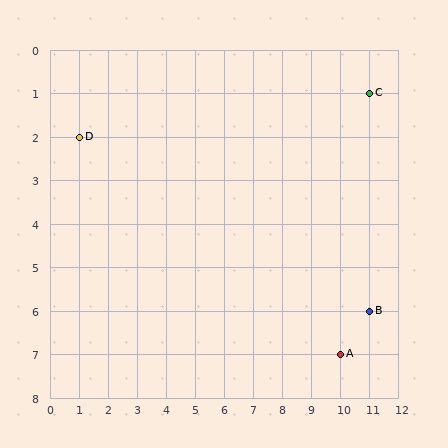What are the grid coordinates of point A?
Point A is at grid coordinates (10, 7).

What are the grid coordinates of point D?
Point D is at grid coordinates (1, 2).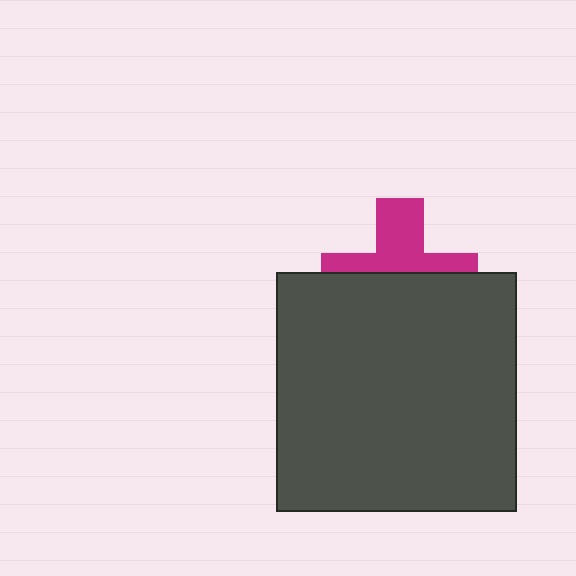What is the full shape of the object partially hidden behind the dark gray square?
The partially hidden object is a magenta cross.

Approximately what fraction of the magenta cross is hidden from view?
Roughly 57% of the magenta cross is hidden behind the dark gray square.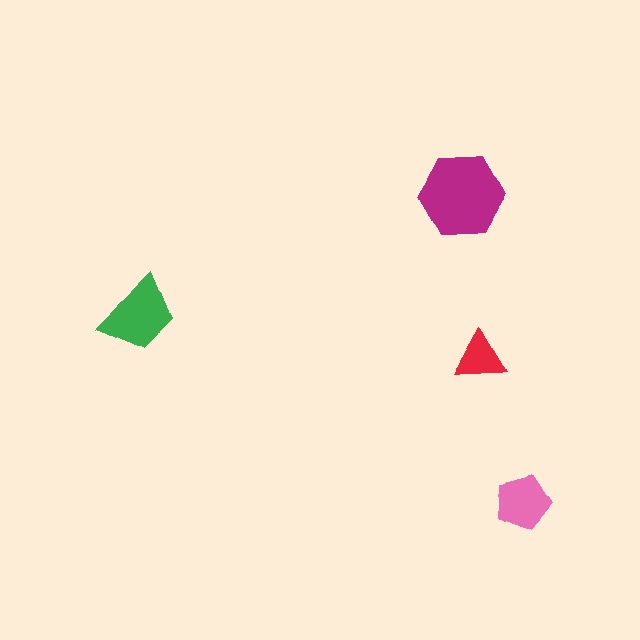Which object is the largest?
The magenta hexagon.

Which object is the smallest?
The red triangle.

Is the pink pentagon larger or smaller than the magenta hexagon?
Smaller.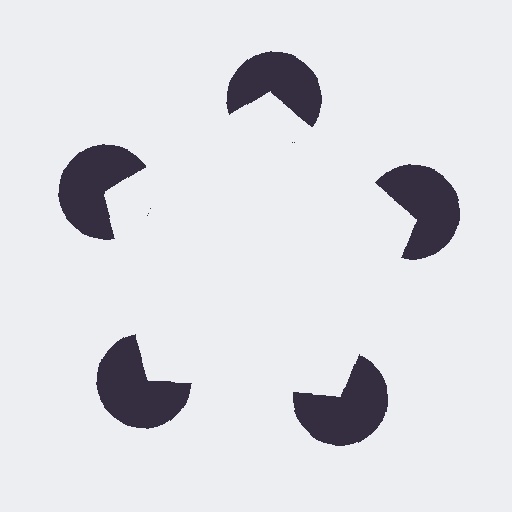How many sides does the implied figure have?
5 sides.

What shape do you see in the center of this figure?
An illusory pentagon — its edges are inferred from the aligned wedge cuts in the pac-man discs, not physically drawn.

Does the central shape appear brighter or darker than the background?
It typically appears slightly brighter than the background, even though no actual brightness change is drawn.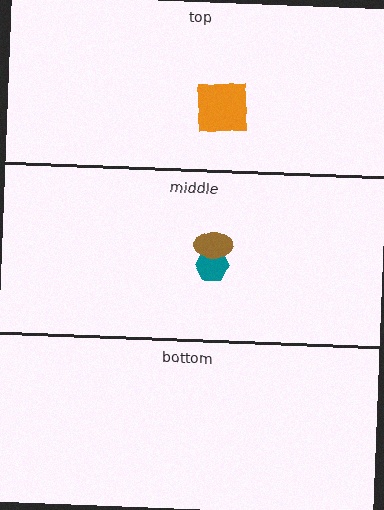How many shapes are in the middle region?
2.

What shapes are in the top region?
The orange square.